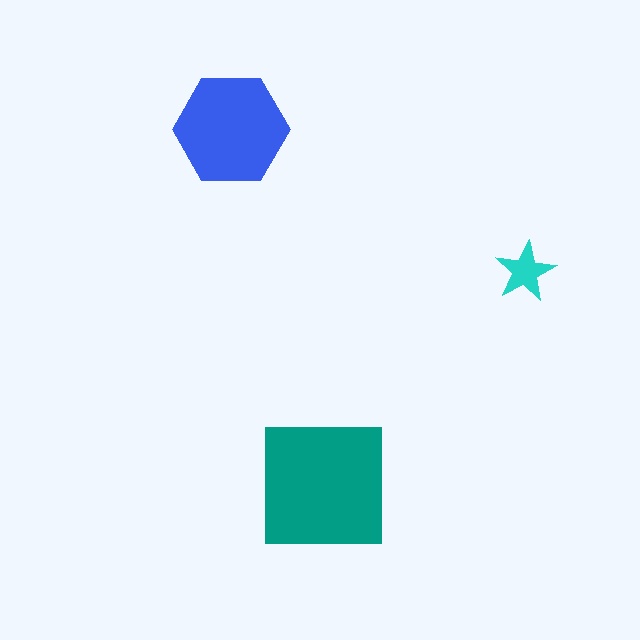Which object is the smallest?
The cyan star.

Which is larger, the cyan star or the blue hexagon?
The blue hexagon.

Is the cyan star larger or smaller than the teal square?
Smaller.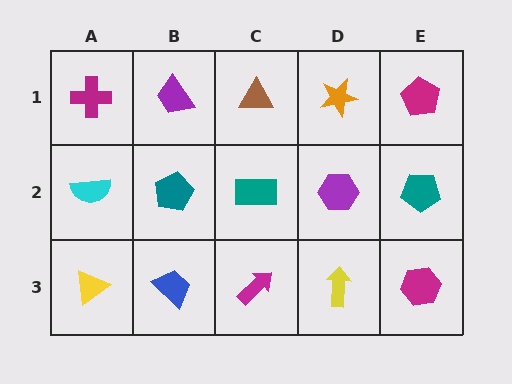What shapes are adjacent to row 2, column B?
A purple trapezoid (row 1, column B), a blue trapezoid (row 3, column B), a cyan semicircle (row 2, column A), a teal rectangle (row 2, column C).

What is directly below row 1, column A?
A cyan semicircle.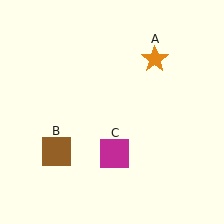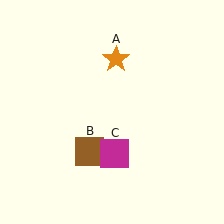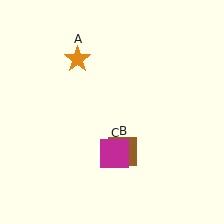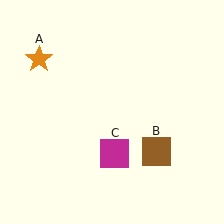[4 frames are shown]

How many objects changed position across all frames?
2 objects changed position: orange star (object A), brown square (object B).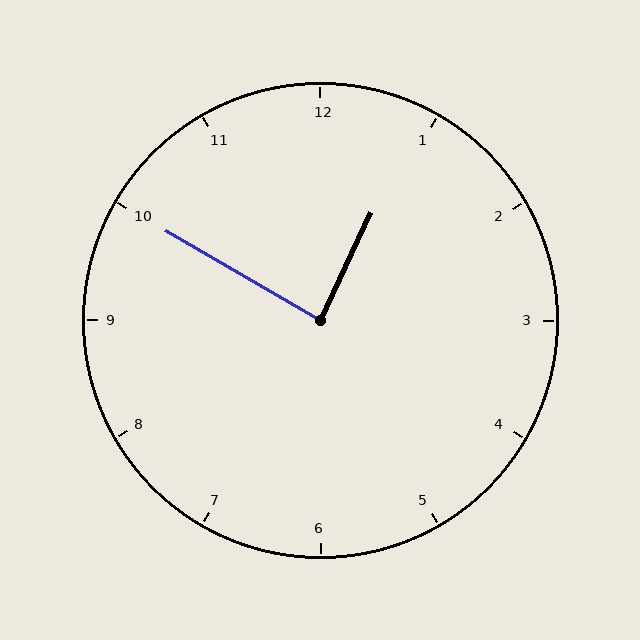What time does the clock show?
12:50.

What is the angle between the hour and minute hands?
Approximately 85 degrees.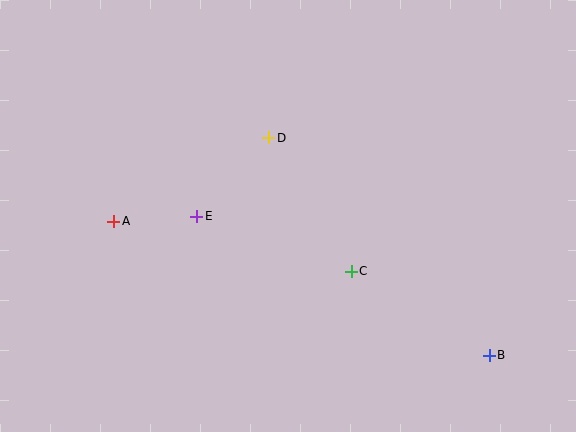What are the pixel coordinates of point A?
Point A is at (114, 221).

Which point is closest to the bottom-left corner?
Point A is closest to the bottom-left corner.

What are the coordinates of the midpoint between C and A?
The midpoint between C and A is at (233, 246).